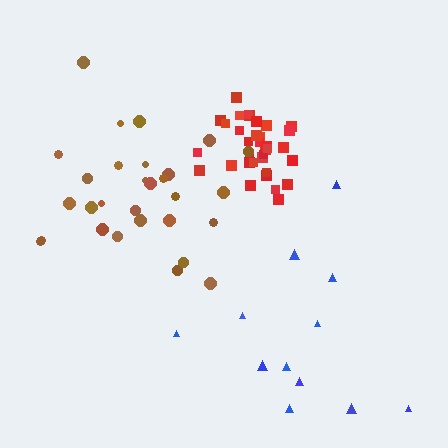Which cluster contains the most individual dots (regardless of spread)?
Red (34).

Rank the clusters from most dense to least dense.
red, brown, blue.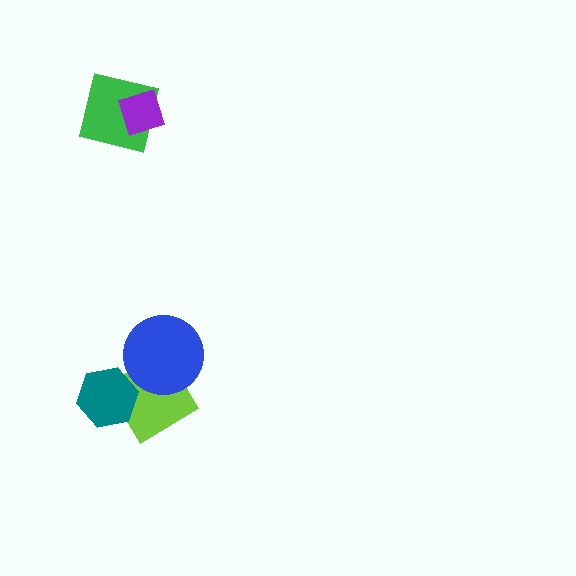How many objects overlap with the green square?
1 object overlaps with the green square.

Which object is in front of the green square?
The purple diamond is in front of the green square.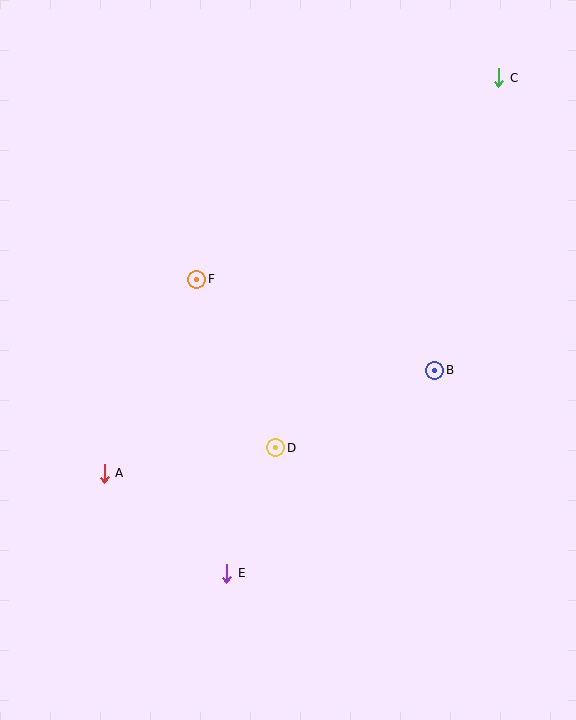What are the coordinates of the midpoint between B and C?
The midpoint between B and C is at (467, 224).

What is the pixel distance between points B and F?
The distance between B and F is 255 pixels.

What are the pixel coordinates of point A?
Point A is at (104, 473).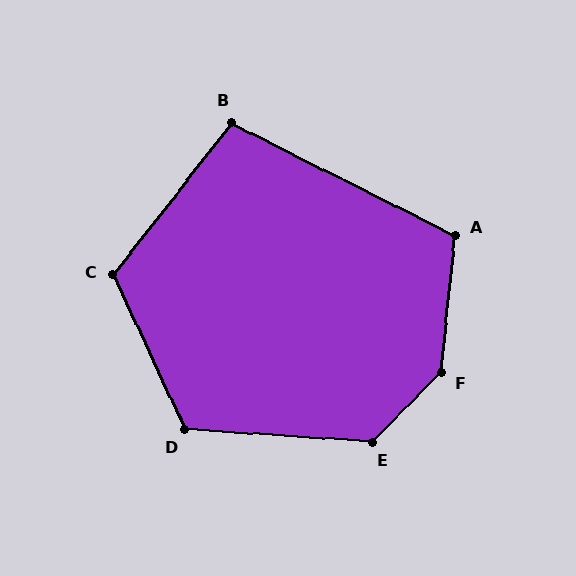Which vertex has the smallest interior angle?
B, at approximately 101 degrees.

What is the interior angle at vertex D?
Approximately 118 degrees (obtuse).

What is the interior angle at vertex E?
Approximately 131 degrees (obtuse).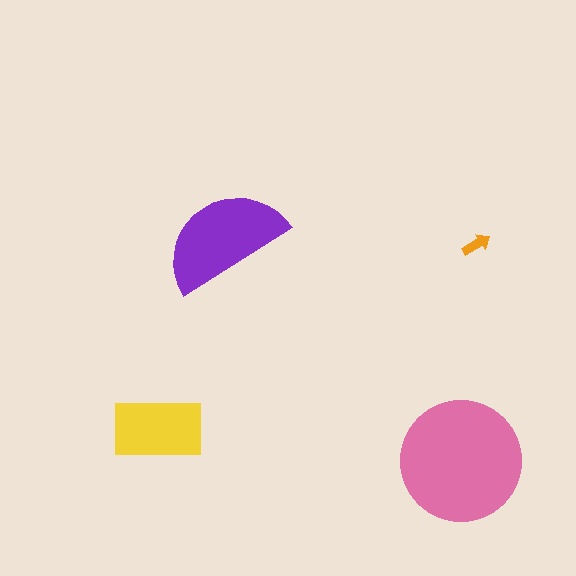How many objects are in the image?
There are 4 objects in the image.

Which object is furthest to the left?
The yellow rectangle is leftmost.